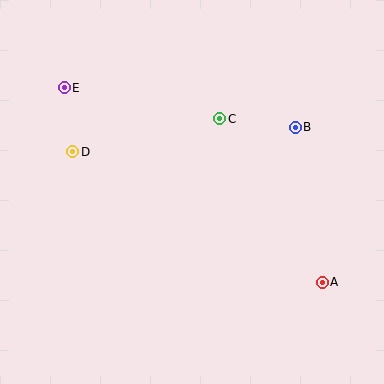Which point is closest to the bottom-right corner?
Point A is closest to the bottom-right corner.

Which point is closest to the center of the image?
Point C at (220, 119) is closest to the center.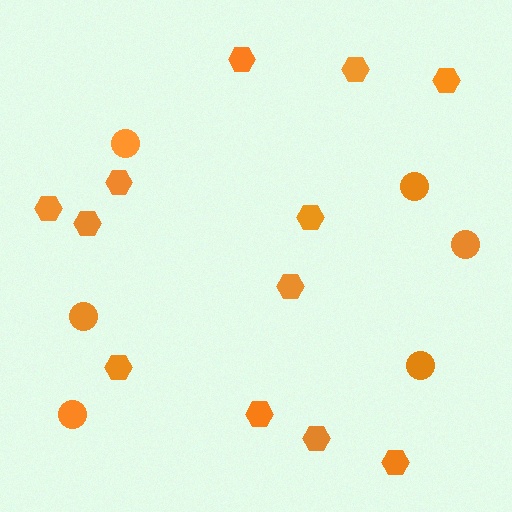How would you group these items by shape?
There are 2 groups: one group of circles (6) and one group of hexagons (12).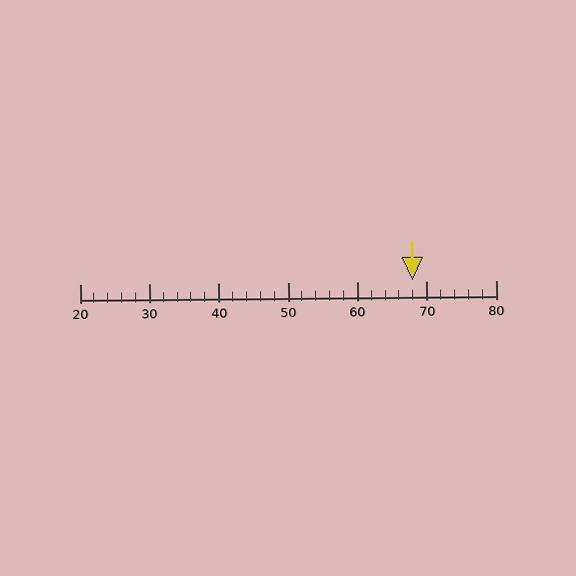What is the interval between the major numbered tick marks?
The major tick marks are spaced 10 units apart.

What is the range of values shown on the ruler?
The ruler shows values from 20 to 80.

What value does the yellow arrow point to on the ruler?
The yellow arrow points to approximately 68.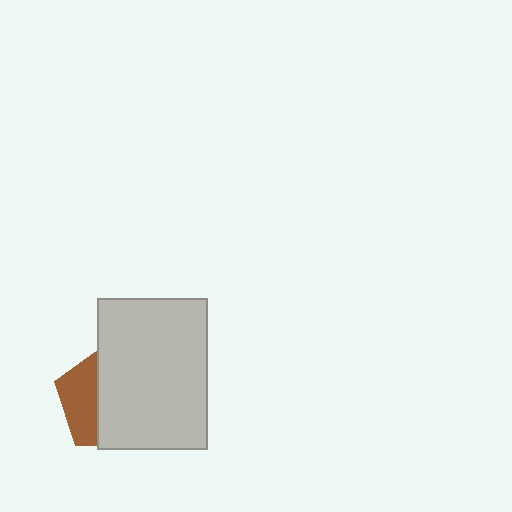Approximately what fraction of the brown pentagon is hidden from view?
Roughly 64% of the brown pentagon is hidden behind the light gray rectangle.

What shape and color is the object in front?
The object in front is a light gray rectangle.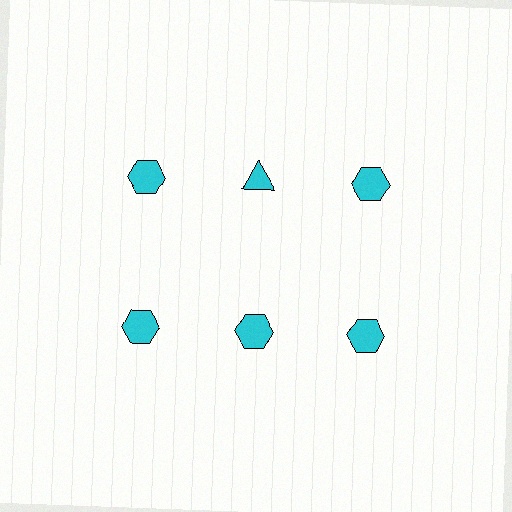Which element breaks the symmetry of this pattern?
The cyan triangle in the top row, second from left column breaks the symmetry. All other shapes are cyan hexagons.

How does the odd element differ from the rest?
It has a different shape: triangle instead of hexagon.